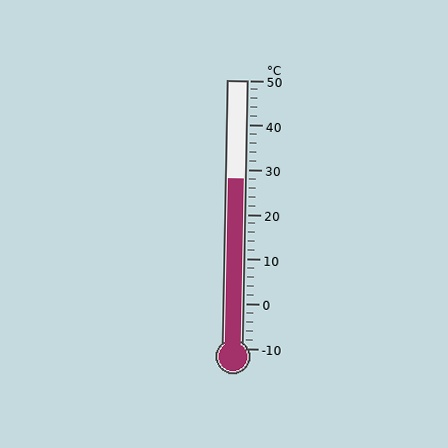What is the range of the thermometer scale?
The thermometer scale ranges from -10°C to 50°C.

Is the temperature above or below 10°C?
The temperature is above 10°C.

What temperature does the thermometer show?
The thermometer shows approximately 28°C.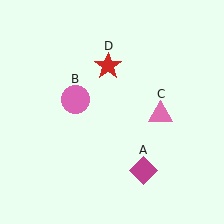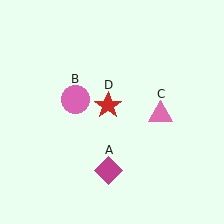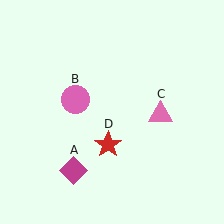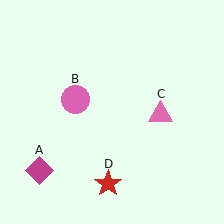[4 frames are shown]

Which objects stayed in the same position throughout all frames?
Pink circle (object B) and pink triangle (object C) remained stationary.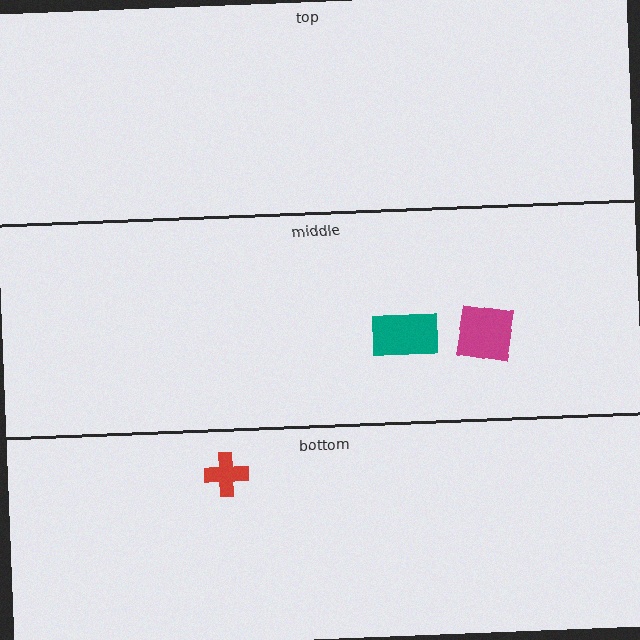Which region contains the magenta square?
The middle region.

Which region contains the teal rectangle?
The middle region.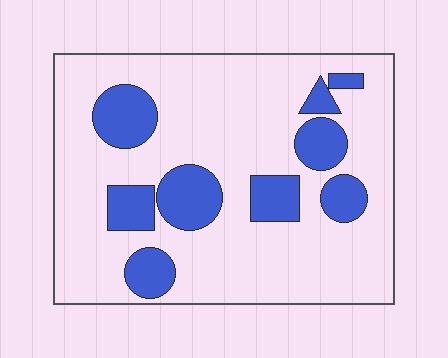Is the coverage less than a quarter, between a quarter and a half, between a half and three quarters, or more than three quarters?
Less than a quarter.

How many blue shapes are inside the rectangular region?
9.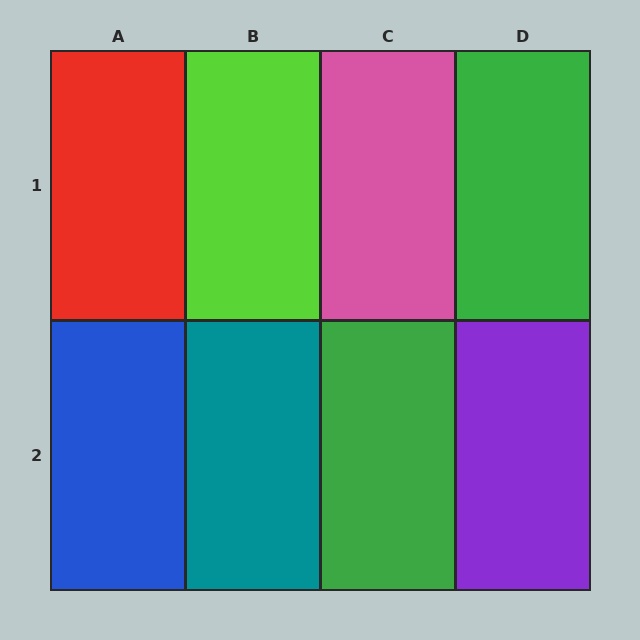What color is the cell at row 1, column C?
Pink.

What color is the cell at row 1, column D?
Green.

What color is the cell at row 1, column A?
Red.